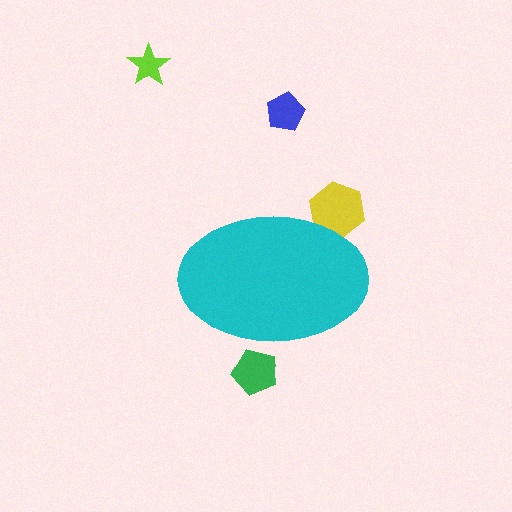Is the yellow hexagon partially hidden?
Yes, the yellow hexagon is partially hidden behind the cyan ellipse.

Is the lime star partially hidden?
No, the lime star is fully visible.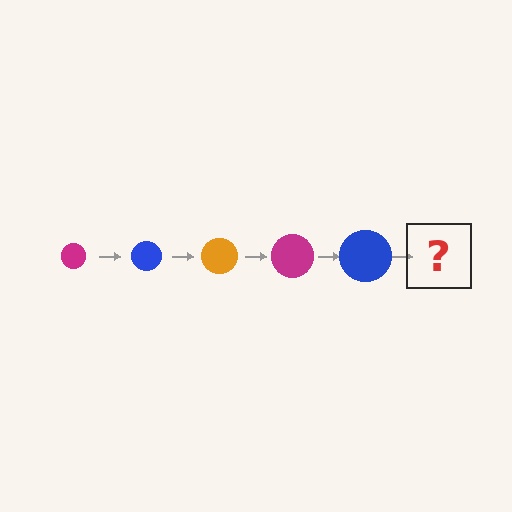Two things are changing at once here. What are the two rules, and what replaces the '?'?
The two rules are that the circle grows larger each step and the color cycles through magenta, blue, and orange. The '?' should be an orange circle, larger than the previous one.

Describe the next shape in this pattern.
It should be an orange circle, larger than the previous one.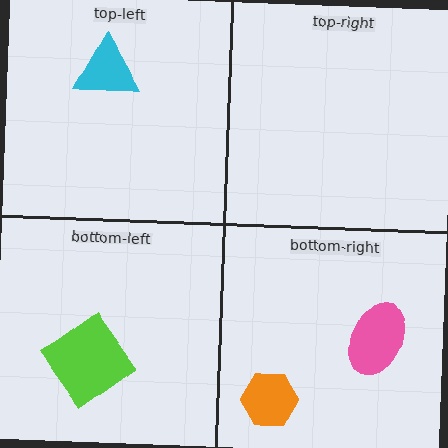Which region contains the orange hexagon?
The bottom-right region.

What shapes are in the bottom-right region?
The orange hexagon, the pink ellipse.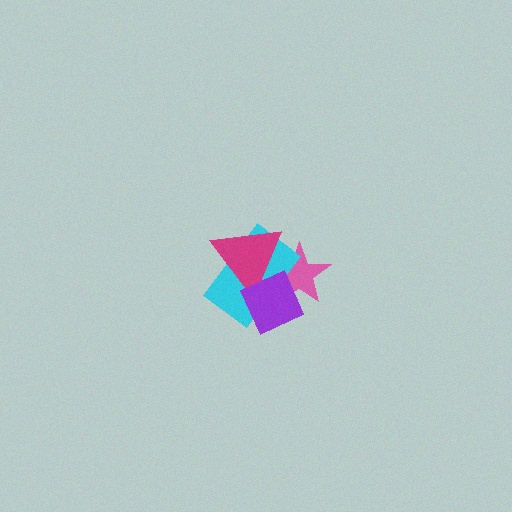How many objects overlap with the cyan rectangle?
3 objects overlap with the cyan rectangle.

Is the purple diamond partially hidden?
No, no other shape covers it.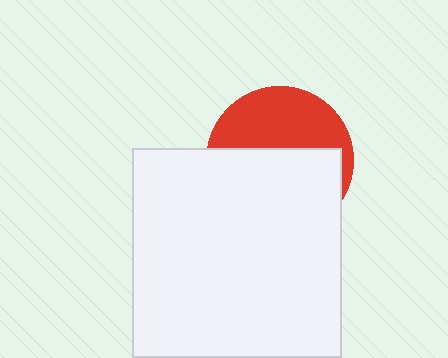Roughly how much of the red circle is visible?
A small part of it is visible (roughly 42%).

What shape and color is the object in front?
The object in front is a white square.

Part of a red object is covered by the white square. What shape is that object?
It is a circle.